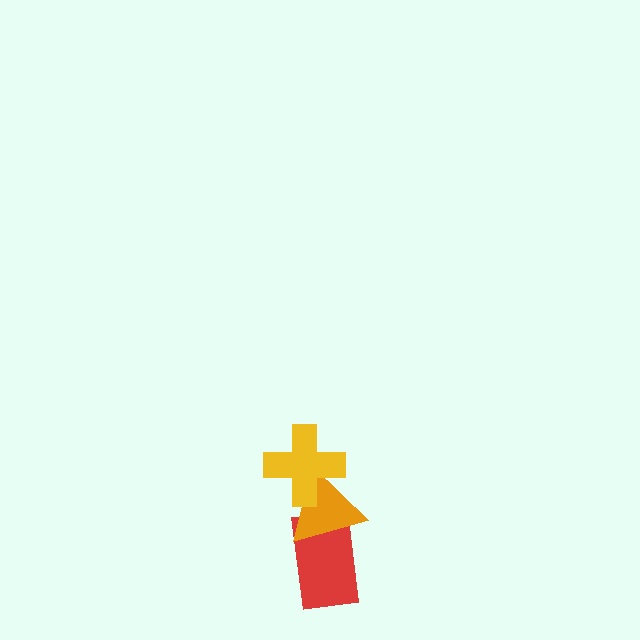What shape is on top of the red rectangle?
The orange triangle is on top of the red rectangle.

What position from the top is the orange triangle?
The orange triangle is 2nd from the top.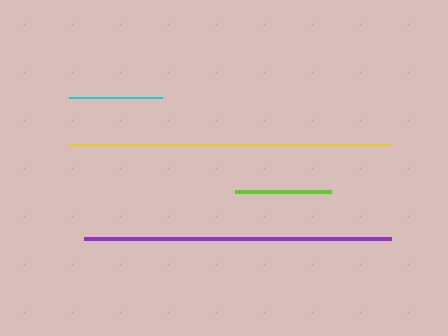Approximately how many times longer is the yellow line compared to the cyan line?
The yellow line is approximately 3.4 times the length of the cyan line.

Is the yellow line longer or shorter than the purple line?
The yellow line is longer than the purple line.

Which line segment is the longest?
The yellow line is the longest at approximately 320 pixels.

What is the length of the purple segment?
The purple segment is approximately 307 pixels long.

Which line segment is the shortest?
The cyan line is the shortest at approximately 93 pixels.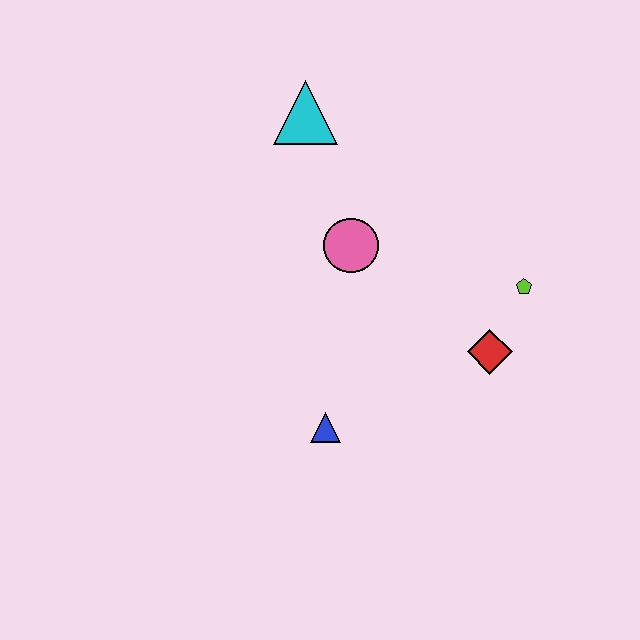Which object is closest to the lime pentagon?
The red diamond is closest to the lime pentagon.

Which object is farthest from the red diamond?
The cyan triangle is farthest from the red diamond.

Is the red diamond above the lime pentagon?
No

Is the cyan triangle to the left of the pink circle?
Yes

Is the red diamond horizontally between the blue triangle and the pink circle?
No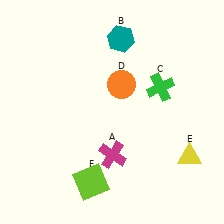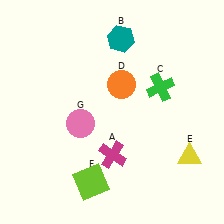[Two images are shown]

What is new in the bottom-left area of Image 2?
A pink circle (G) was added in the bottom-left area of Image 2.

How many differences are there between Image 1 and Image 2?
There is 1 difference between the two images.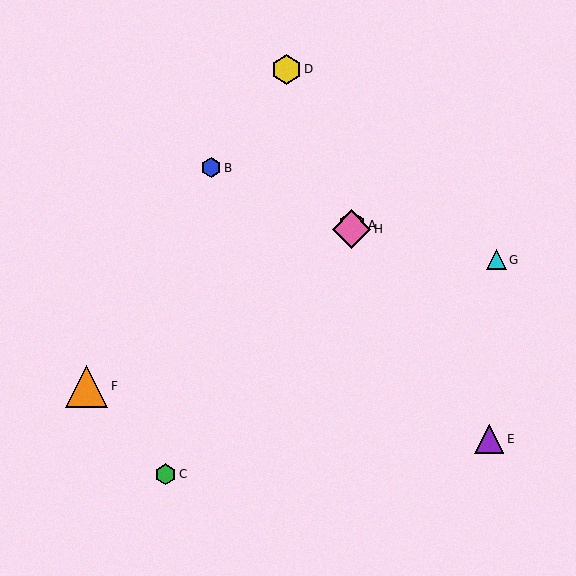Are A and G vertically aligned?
No, A is at x≈352 and G is at x≈496.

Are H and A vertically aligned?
Yes, both are at x≈352.